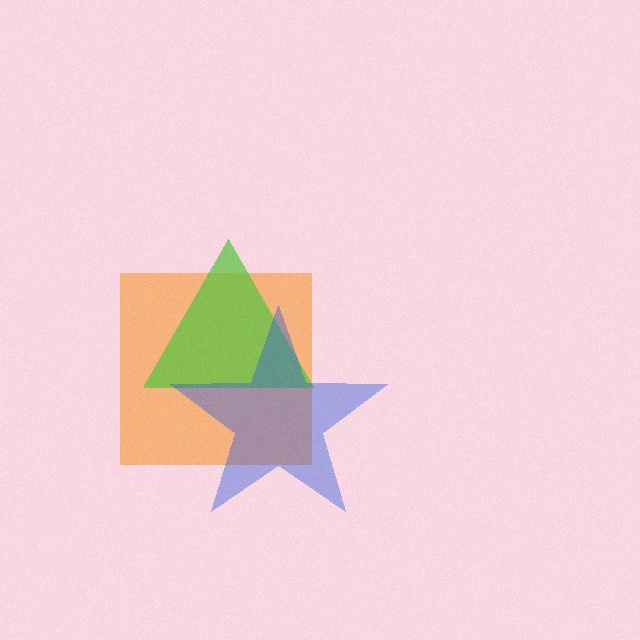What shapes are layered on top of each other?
The layered shapes are: an orange square, a lime triangle, a blue star.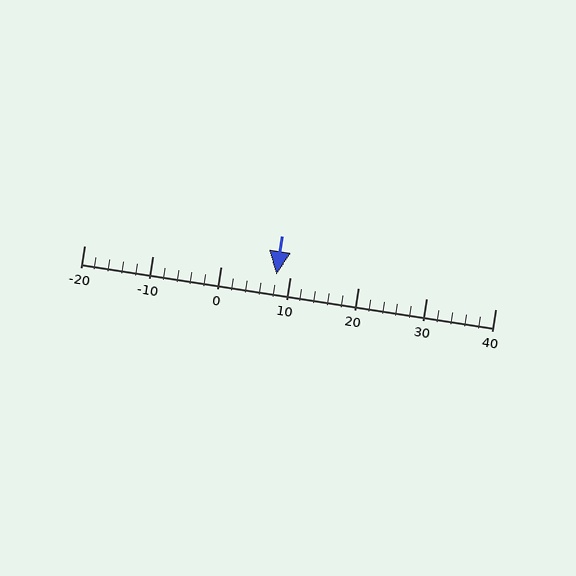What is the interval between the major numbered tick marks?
The major tick marks are spaced 10 units apart.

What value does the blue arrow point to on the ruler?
The blue arrow points to approximately 8.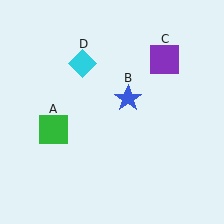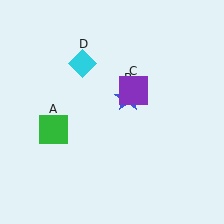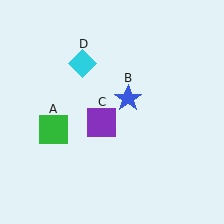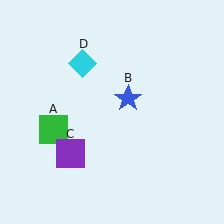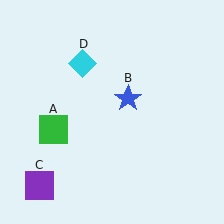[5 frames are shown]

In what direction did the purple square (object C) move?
The purple square (object C) moved down and to the left.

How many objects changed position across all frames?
1 object changed position: purple square (object C).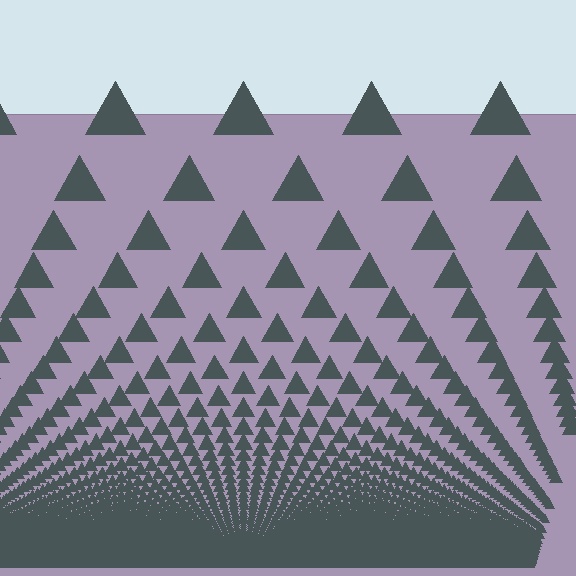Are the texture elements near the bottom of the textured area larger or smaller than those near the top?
Smaller. The gradient is inverted — elements near the bottom are smaller and denser.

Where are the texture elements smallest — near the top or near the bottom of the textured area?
Near the bottom.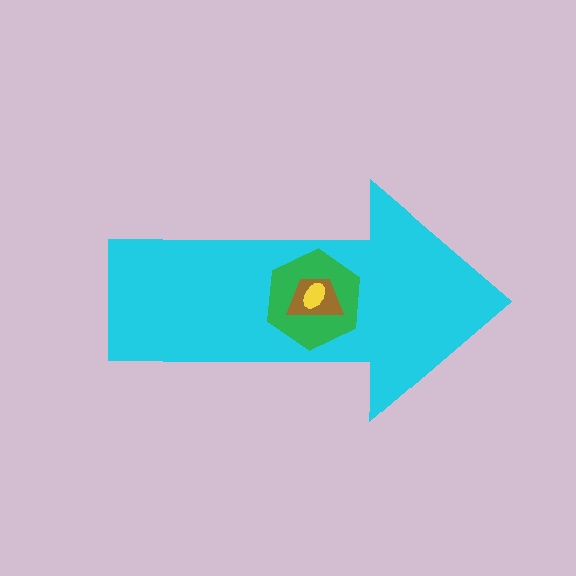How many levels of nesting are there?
4.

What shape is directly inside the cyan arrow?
The green hexagon.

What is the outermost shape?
The cyan arrow.